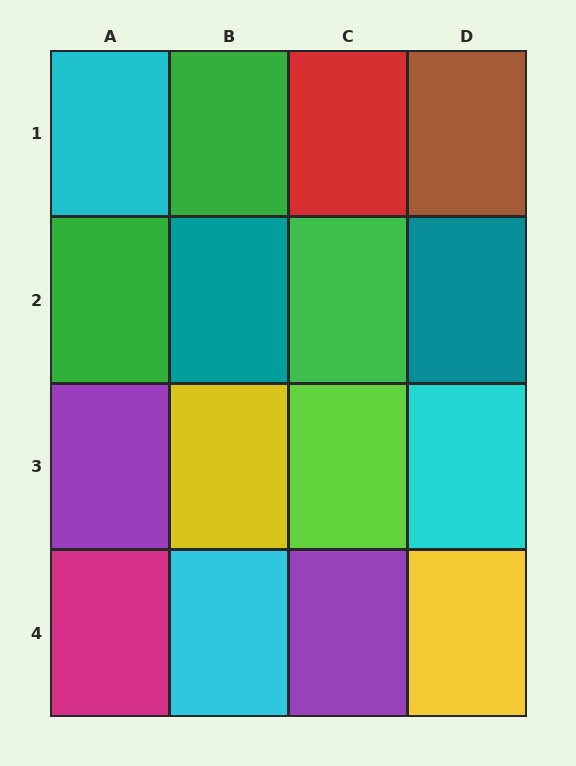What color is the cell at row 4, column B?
Cyan.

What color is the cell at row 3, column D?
Cyan.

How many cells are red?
1 cell is red.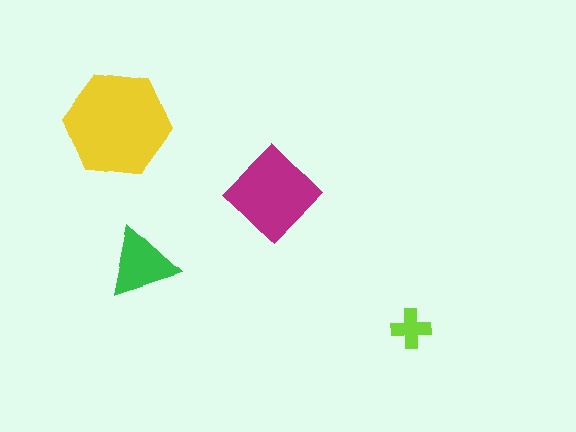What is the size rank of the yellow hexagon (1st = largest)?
1st.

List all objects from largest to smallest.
The yellow hexagon, the magenta diamond, the green triangle, the lime cross.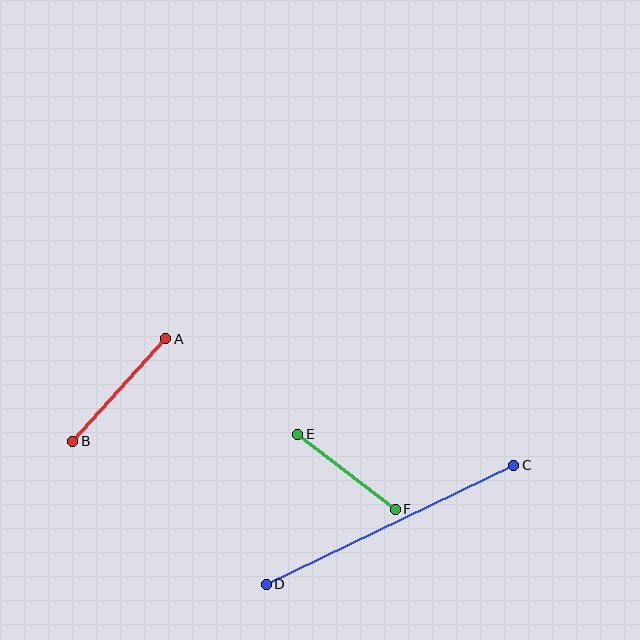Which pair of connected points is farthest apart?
Points C and D are farthest apart.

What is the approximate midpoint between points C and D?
The midpoint is at approximately (390, 525) pixels.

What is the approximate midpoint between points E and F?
The midpoint is at approximately (346, 472) pixels.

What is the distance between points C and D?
The distance is approximately 275 pixels.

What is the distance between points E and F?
The distance is approximately 123 pixels.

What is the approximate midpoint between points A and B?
The midpoint is at approximately (119, 390) pixels.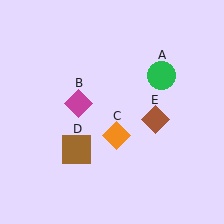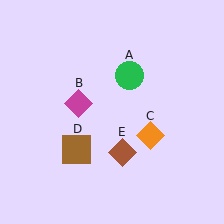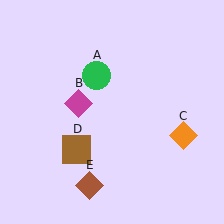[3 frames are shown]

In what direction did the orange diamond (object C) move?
The orange diamond (object C) moved right.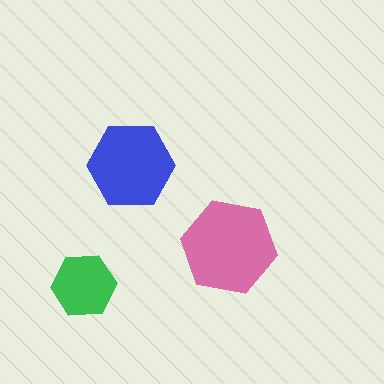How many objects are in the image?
There are 3 objects in the image.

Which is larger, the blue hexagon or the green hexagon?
The blue one.